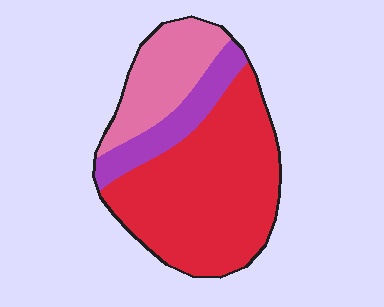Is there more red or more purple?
Red.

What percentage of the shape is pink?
Pink covers 23% of the shape.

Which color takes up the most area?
Red, at roughly 60%.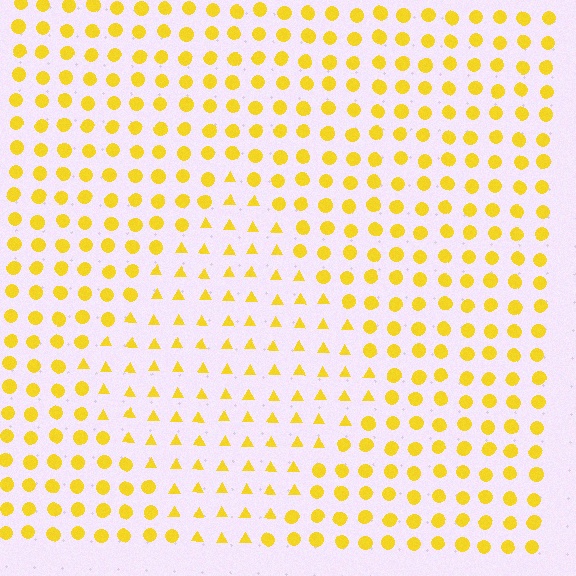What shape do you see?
I see a diamond.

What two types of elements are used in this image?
The image uses triangles inside the diamond region and circles outside it.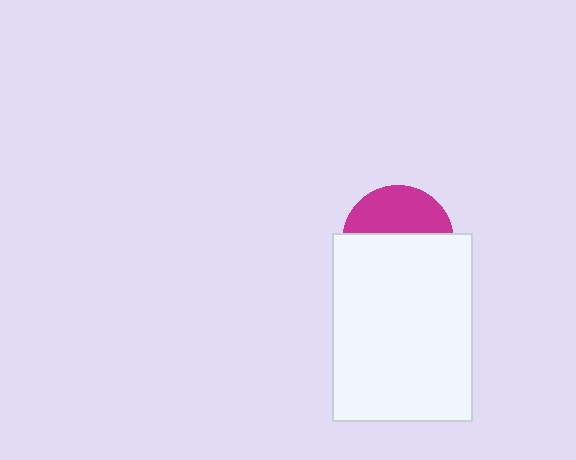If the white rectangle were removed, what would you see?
You would see the complete magenta circle.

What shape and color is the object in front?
The object in front is a white rectangle.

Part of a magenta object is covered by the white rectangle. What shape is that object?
It is a circle.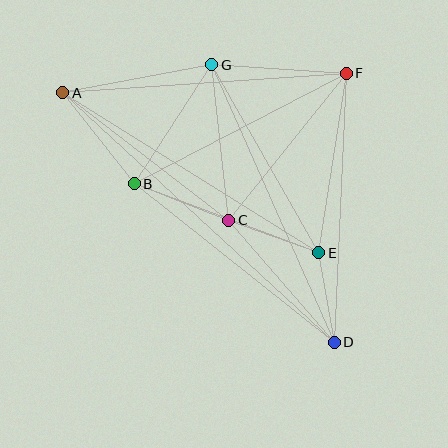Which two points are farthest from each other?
Points A and D are farthest from each other.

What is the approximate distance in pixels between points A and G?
The distance between A and G is approximately 152 pixels.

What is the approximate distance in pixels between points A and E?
The distance between A and E is approximately 302 pixels.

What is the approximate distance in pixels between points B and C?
The distance between B and C is approximately 101 pixels.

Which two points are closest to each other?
Points D and E are closest to each other.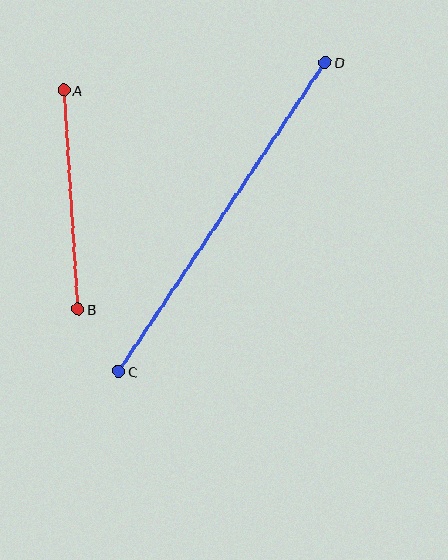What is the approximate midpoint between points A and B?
The midpoint is at approximately (71, 200) pixels.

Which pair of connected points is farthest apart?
Points C and D are farthest apart.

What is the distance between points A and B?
The distance is approximately 220 pixels.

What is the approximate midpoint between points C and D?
The midpoint is at approximately (222, 217) pixels.